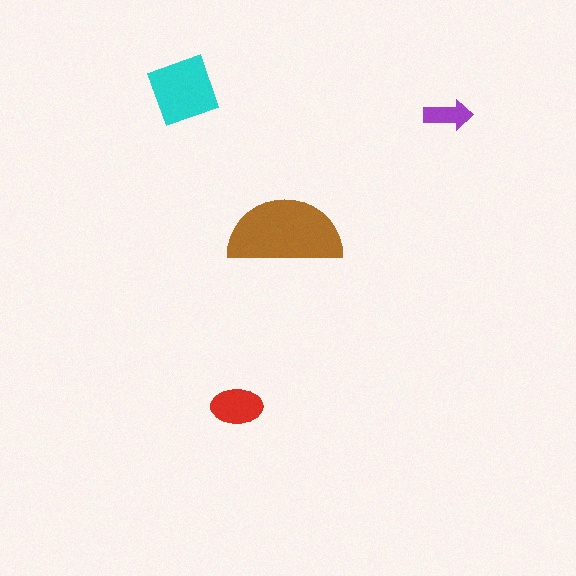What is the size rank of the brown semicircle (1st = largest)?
1st.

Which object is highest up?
The cyan square is topmost.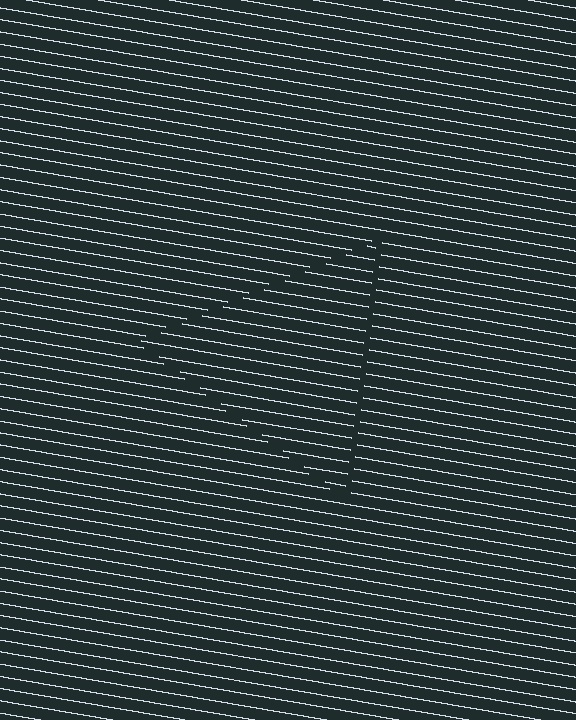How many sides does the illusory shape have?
3 sides — the line-ends trace a triangle.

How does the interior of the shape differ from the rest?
The interior of the shape contains the same grating, shifted by half a period — the contour is defined by the phase discontinuity where line-ends from the inner and outer gratings abut.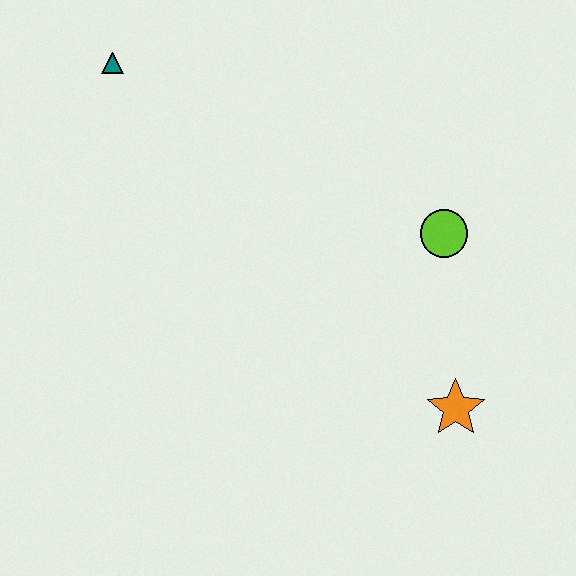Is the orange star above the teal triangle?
No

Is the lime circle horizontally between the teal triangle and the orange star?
Yes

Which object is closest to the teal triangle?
The lime circle is closest to the teal triangle.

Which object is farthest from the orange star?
The teal triangle is farthest from the orange star.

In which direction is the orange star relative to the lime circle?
The orange star is below the lime circle.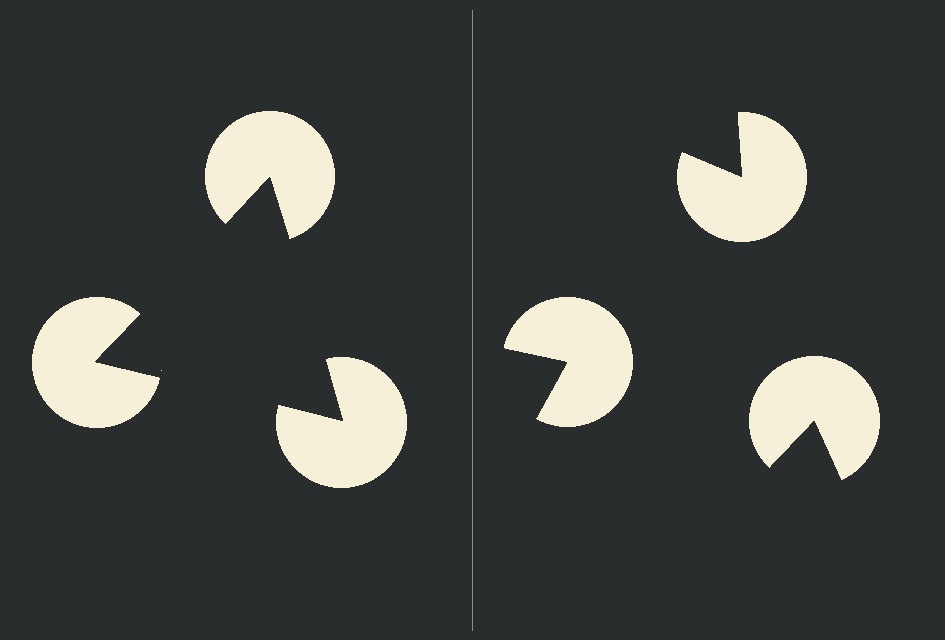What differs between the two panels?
The pac-man discs are positioned identically on both sides; only the wedge orientations differ. On the left they align to a triangle; on the right they are misaligned.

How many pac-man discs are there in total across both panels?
6 — 3 on each side.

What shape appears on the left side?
An illusory triangle.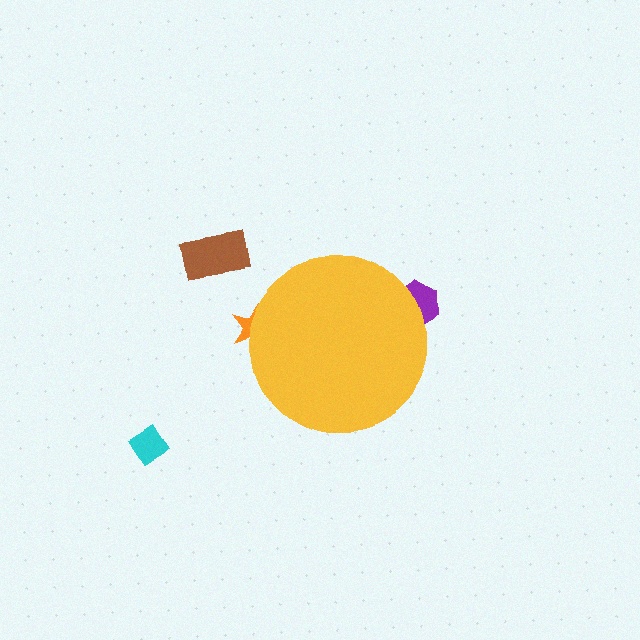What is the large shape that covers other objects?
A yellow circle.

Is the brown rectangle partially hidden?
No, the brown rectangle is fully visible.